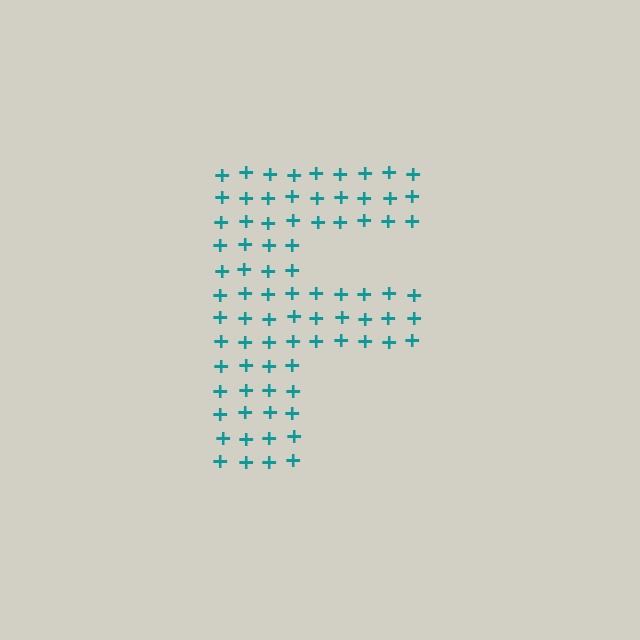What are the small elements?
The small elements are plus signs.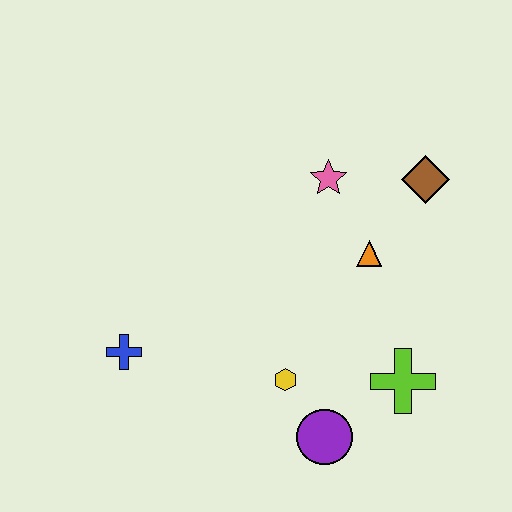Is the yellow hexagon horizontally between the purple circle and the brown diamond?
No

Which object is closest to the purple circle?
The yellow hexagon is closest to the purple circle.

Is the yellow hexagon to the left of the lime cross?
Yes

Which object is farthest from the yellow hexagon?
The brown diamond is farthest from the yellow hexagon.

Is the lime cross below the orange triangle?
Yes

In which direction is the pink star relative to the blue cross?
The pink star is to the right of the blue cross.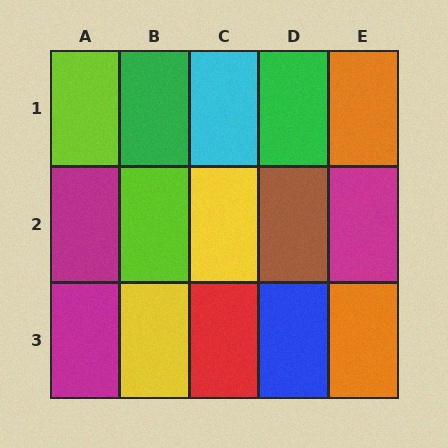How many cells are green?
2 cells are green.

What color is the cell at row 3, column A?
Magenta.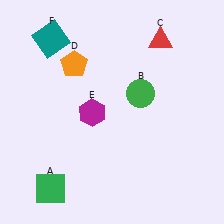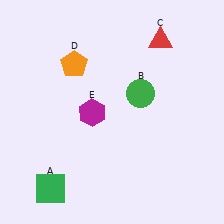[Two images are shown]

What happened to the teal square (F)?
The teal square (F) was removed in Image 2. It was in the top-left area of Image 1.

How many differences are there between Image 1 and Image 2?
There is 1 difference between the two images.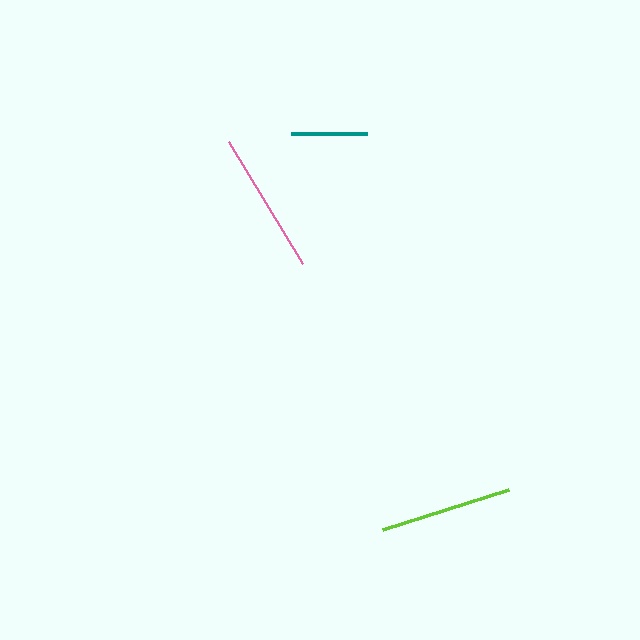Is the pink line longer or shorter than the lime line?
The pink line is longer than the lime line.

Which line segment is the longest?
The pink line is the longest at approximately 143 pixels.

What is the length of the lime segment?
The lime segment is approximately 133 pixels long.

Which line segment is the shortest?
The teal line is the shortest at approximately 75 pixels.